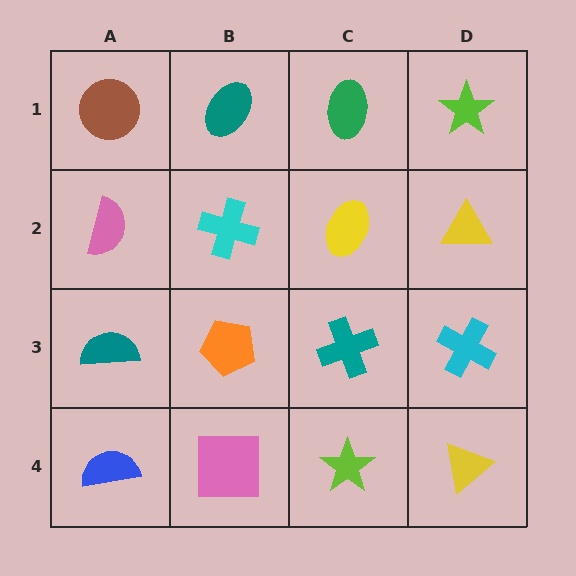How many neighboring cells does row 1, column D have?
2.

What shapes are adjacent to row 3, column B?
A cyan cross (row 2, column B), a pink square (row 4, column B), a teal semicircle (row 3, column A), a teal cross (row 3, column C).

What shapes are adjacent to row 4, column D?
A cyan cross (row 3, column D), a lime star (row 4, column C).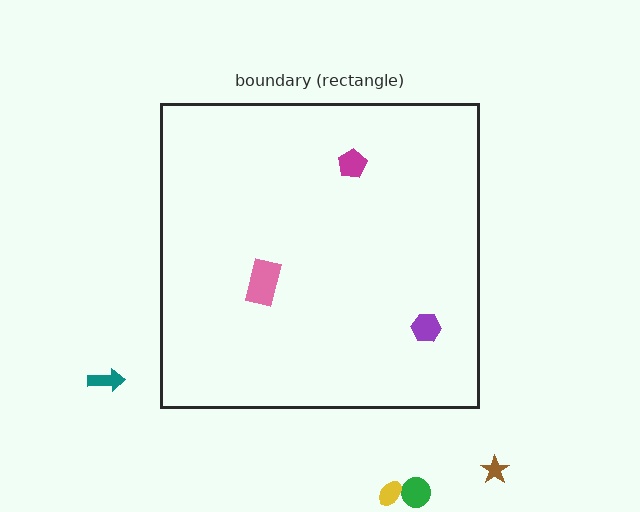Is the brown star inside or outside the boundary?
Outside.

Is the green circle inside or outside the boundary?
Outside.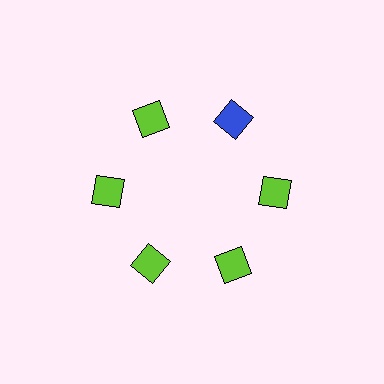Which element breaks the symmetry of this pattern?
The blue square at roughly the 1 o'clock position breaks the symmetry. All other shapes are lime squares.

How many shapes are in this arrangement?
There are 6 shapes arranged in a ring pattern.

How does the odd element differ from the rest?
It has a different color: blue instead of lime.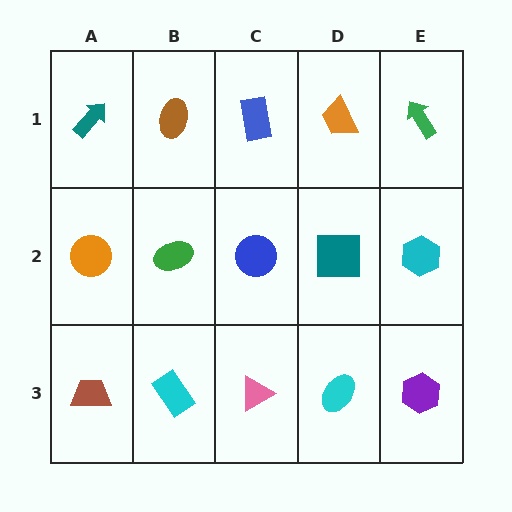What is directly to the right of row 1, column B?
A blue rectangle.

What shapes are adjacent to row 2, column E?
A green arrow (row 1, column E), a purple hexagon (row 3, column E), a teal square (row 2, column D).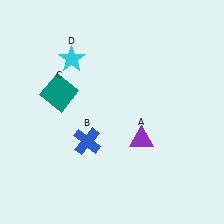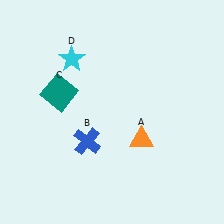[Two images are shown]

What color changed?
The triangle (A) changed from purple in Image 1 to orange in Image 2.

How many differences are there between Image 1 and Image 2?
There is 1 difference between the two images.